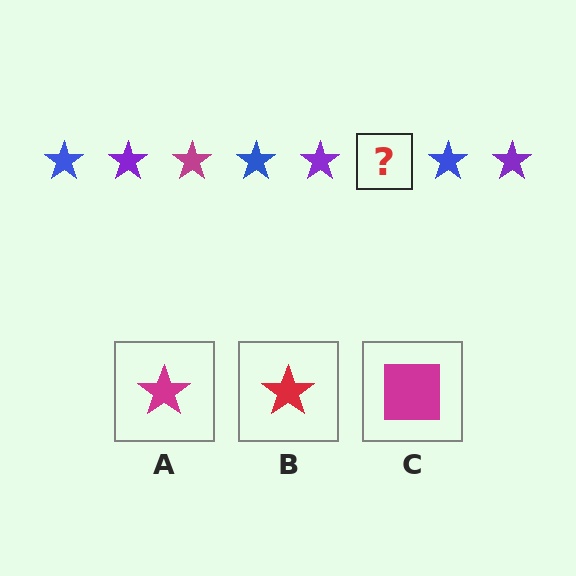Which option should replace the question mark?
Option A.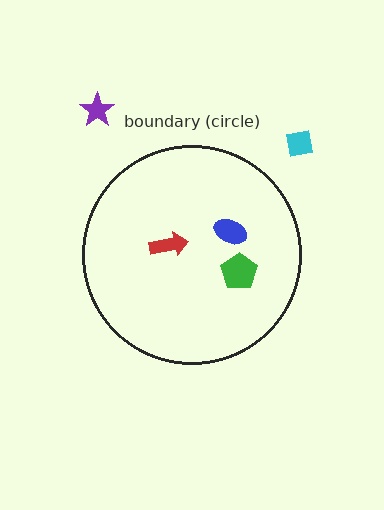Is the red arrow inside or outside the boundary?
Inside.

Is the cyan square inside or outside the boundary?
Outside.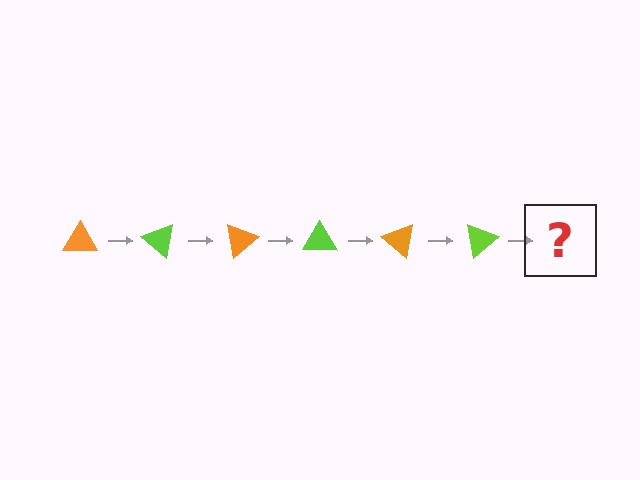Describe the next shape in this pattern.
It should be an orange triangle, rotated 240 degrees from the start.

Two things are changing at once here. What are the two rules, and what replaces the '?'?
The two rules are that it rotates 40 degrees each step and the color cycles through orange and lime. The '?' should be an orange triangle, rotated 240 degrees from the start.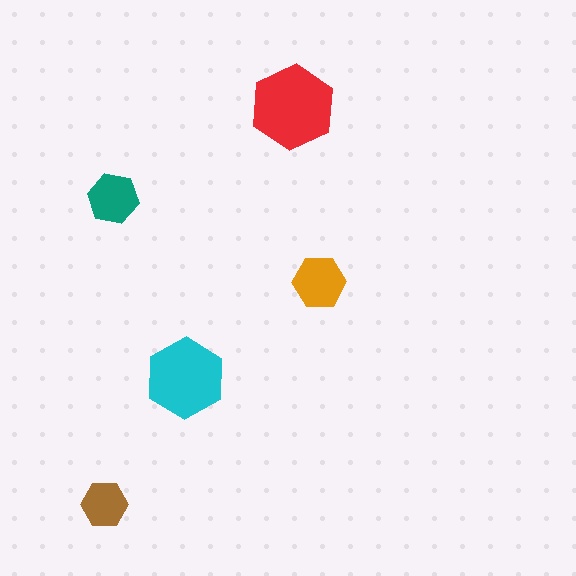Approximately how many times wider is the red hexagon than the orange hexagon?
About 1.5 times wider.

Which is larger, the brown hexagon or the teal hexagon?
The teal one.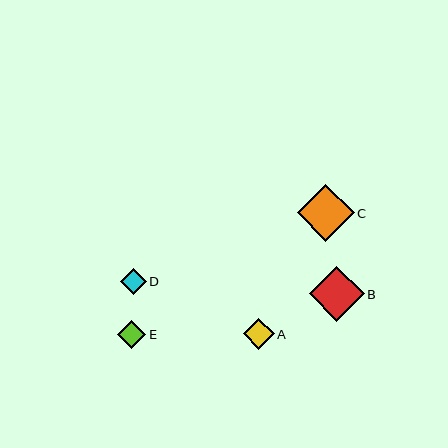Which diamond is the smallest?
Diamond D is the smallest with a size of approximately 26 pixels.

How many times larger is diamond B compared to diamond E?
Diamond B is approximately 1.9 times the size of diamond E.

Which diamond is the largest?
Diamond C is the largest with a size of approximately 57 pixels.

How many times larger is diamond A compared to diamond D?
Diamond A is approximately 1.2 times the size of diamond D.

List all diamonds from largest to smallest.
From largest to smallest: C, B, A, E, D.